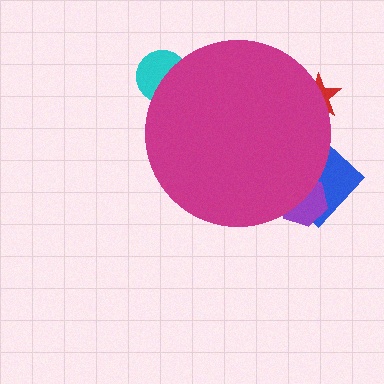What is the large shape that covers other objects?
A magenta circle.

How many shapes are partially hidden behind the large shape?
4 shapes are partially hidden.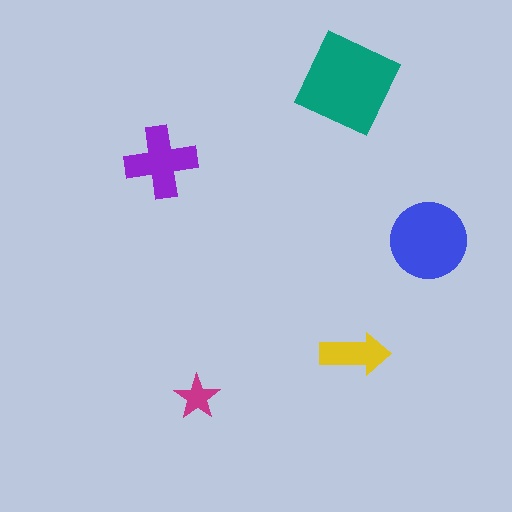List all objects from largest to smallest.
The teal square, the blue circle, the purple cross, the yellow arrow, the magenta star.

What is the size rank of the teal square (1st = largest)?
1st.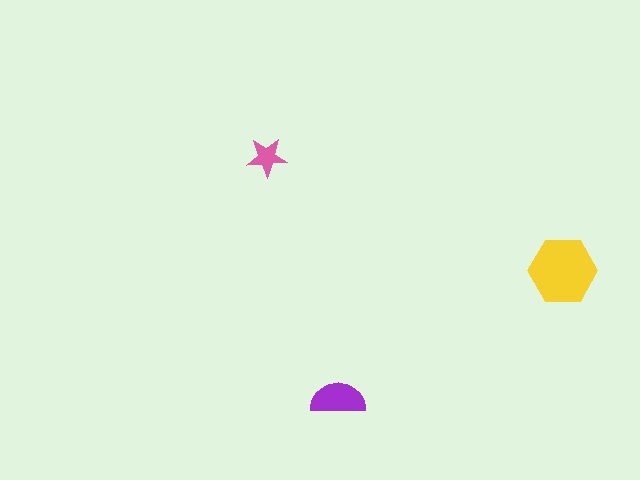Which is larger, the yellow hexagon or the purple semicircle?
The yellow hexagon.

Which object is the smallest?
The pink star.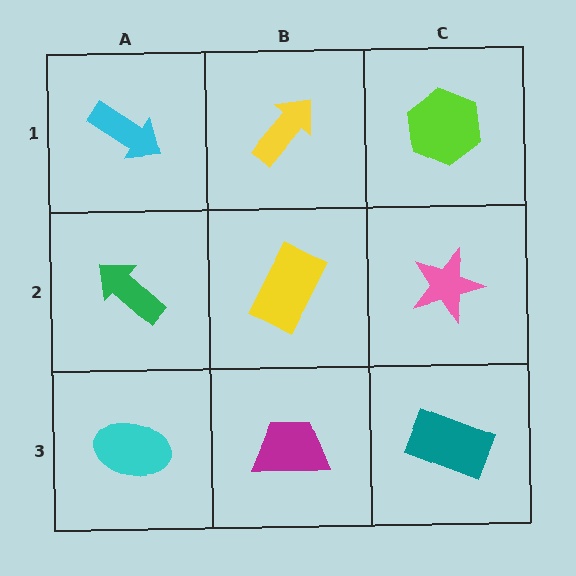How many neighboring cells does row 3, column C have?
2.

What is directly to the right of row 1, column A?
A yellow arrow.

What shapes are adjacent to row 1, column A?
A green arrow (row 2, column A), a yellow arrow (row 1, column B).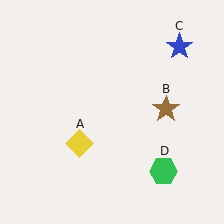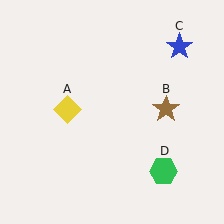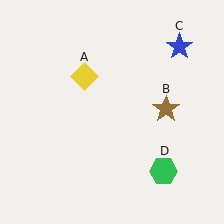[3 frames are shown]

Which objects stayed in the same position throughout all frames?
Brown star (object B) and blue star (object C) and green hexagon (object D) remained stationary.